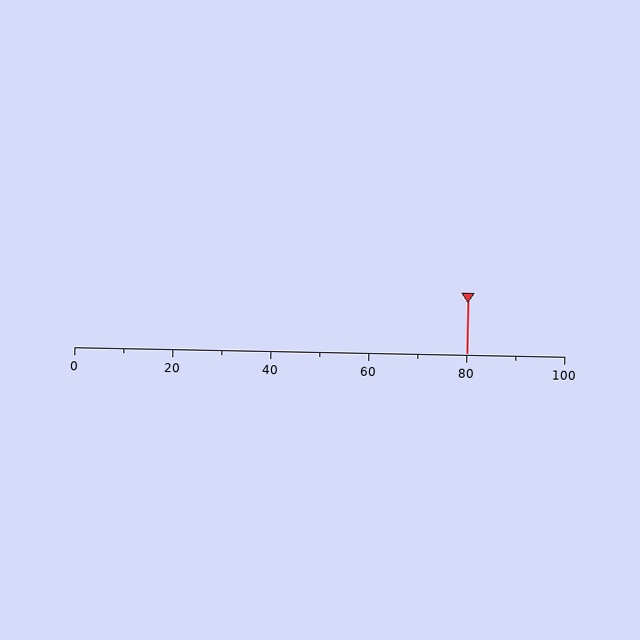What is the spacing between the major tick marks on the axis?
The major ticks are spaced 20 apart.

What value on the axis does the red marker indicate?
The marker indicates approximately 80.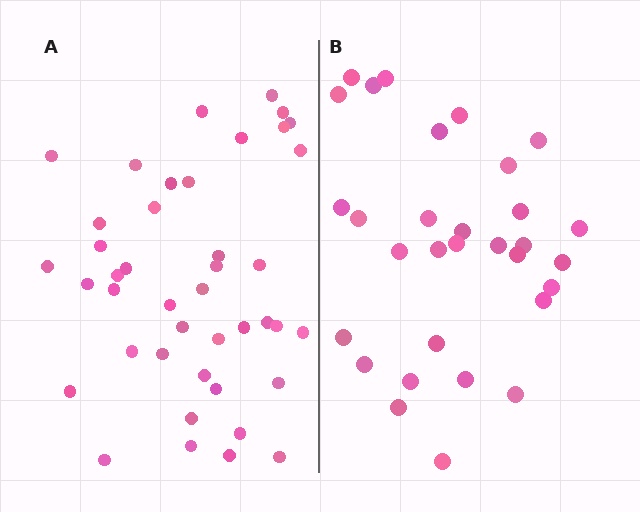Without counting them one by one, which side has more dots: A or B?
Region A (the left region) has more dots.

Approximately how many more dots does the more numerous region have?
Region A has roughly 12 or so more dots than region B.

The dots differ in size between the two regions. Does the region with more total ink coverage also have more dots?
No. Region B has more total ink coverage because its dots are larger, but region A actually contains more individual dots. Total area can be misleading — the number of items is what matters here.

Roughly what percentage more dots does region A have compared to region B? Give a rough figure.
About 35% more.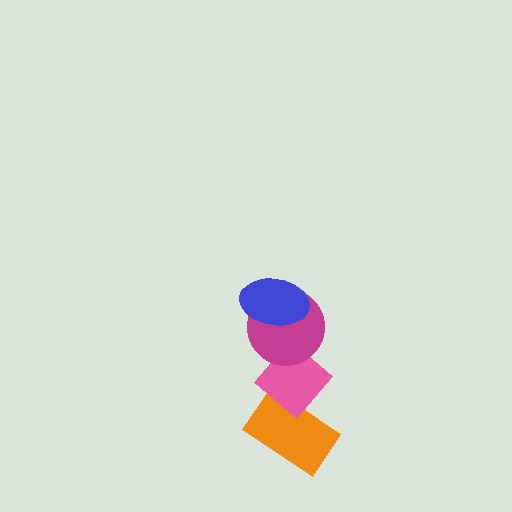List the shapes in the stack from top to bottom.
From top to bottom: the blue ellipse, the magenta circle, the pink diamond, the orange rectangle.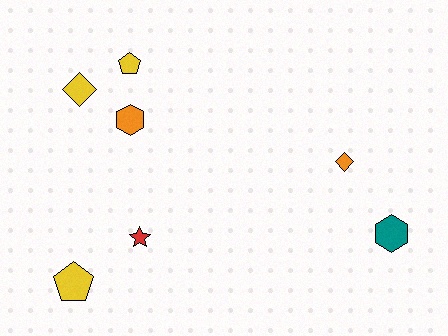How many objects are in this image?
There are 7 objects.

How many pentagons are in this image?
There are 2 pentagons.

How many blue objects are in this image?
There are no blue objects.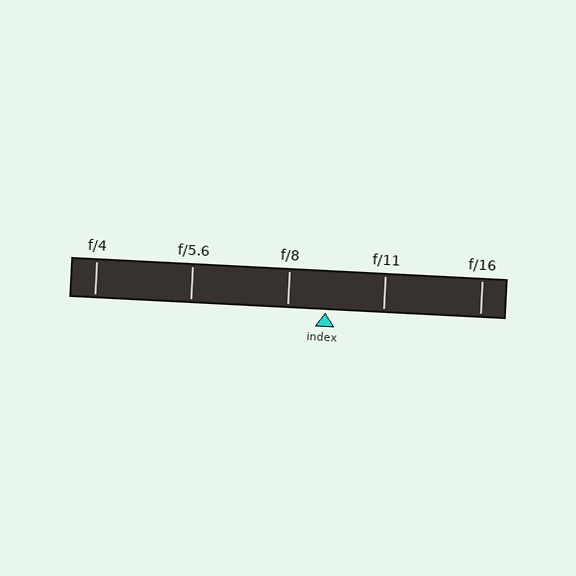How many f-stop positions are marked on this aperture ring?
There are 5 f-stop positions marked.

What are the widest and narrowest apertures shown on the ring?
The widest aperture shown is f/4 and the narrowest is f/16.